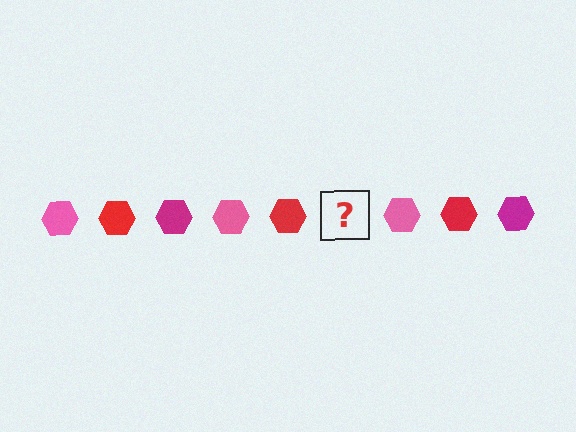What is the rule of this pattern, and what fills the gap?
The rule is that the pattern cycles through pink, red, magenta hexagons. The gap should be filled with a magenta hexagon.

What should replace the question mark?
The question mark should be replaced with a magenta hexagon.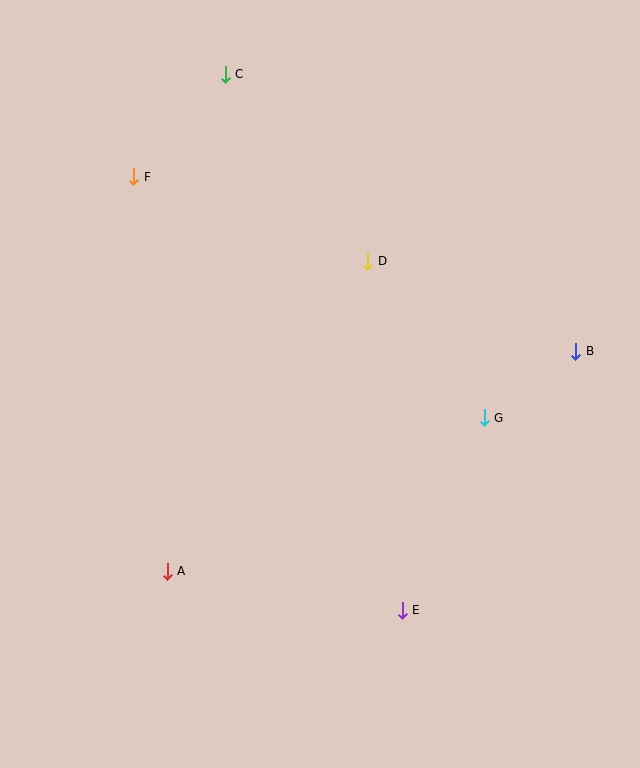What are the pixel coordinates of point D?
Point D is at (368, 261).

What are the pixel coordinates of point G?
Point G is at (484, 418).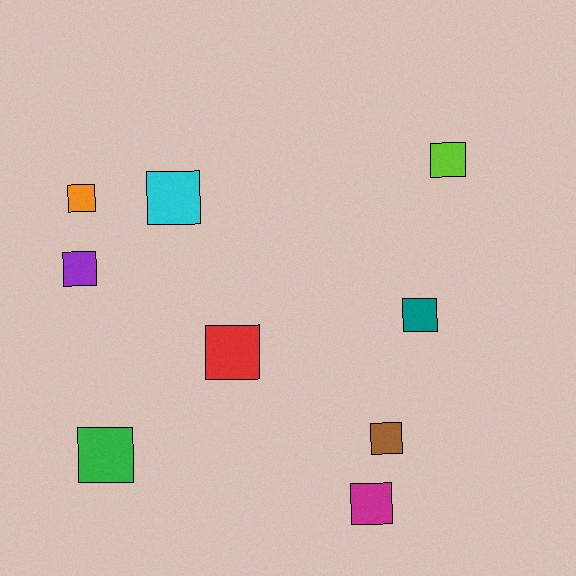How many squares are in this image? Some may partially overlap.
There are 9 squares.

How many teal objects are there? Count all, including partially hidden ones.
There is 1 teal object.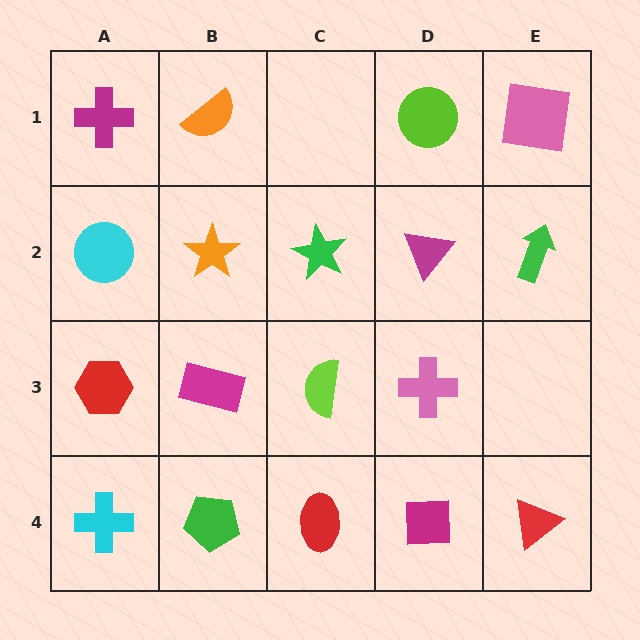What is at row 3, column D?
A pink cross.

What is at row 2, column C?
A green star.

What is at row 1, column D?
A lime circle.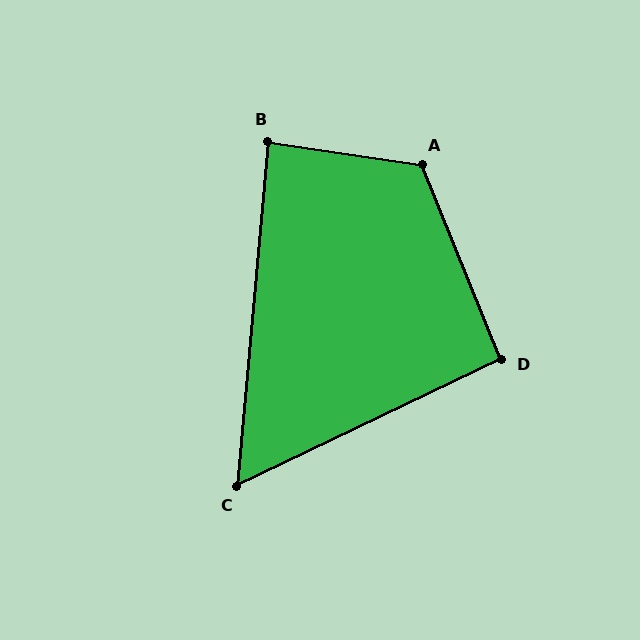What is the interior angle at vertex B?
Approximately 87 degrees (approximately right).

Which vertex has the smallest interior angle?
C, at approximately 59 degrees.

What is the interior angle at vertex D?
Approximately 93 degrees (approximately right).